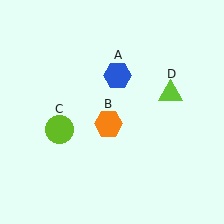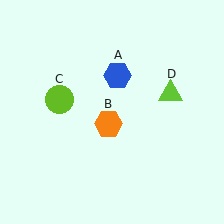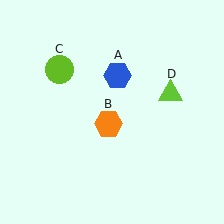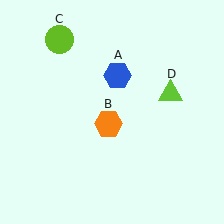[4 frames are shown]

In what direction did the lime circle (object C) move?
The lime circle (object C) moved up.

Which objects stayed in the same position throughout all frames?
Blue hexagon (object A) and orange hexagon (object B) and lime triangle (object D) remained stationary.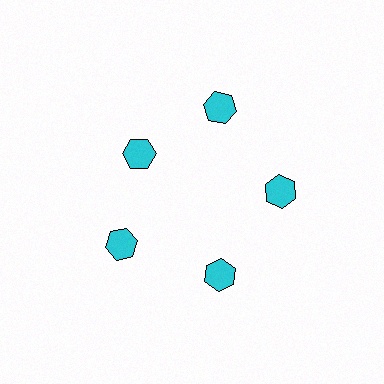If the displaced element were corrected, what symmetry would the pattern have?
It would have 5-fold rotational symmetry — the pattern would map onto itself every 72 degrees.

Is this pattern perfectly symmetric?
No. The 5 cyan hexagons are arranged in a ring, but one element near the 10 o'clock position is pulled inward toward the center, breaking the 5-fold rotational symmetry.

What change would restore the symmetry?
The symmetry would be restored by moving it outward, back onto the ring so that all 5 hexagons sit at equal angles and equal distance from the center.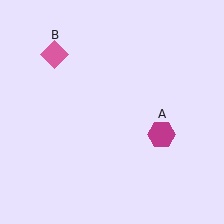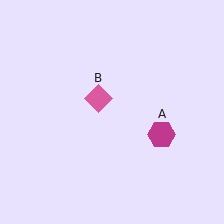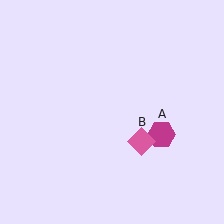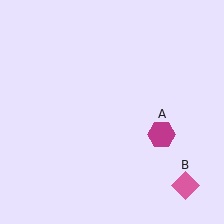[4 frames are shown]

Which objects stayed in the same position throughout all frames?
Magenta hexagon (object A) remained stationary.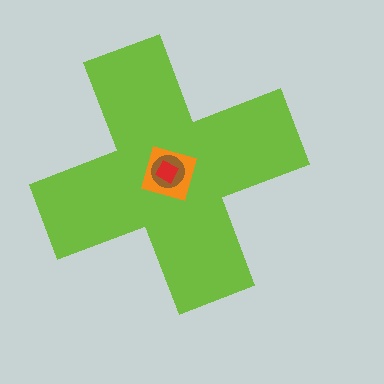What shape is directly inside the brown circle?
The red diamond.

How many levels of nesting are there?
4.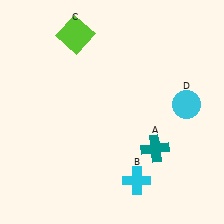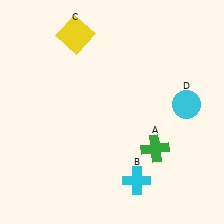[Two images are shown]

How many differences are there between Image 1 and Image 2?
There are 2 differences between the two images.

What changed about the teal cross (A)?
In Image 1, A is teal. In Image 2, it changed to green.